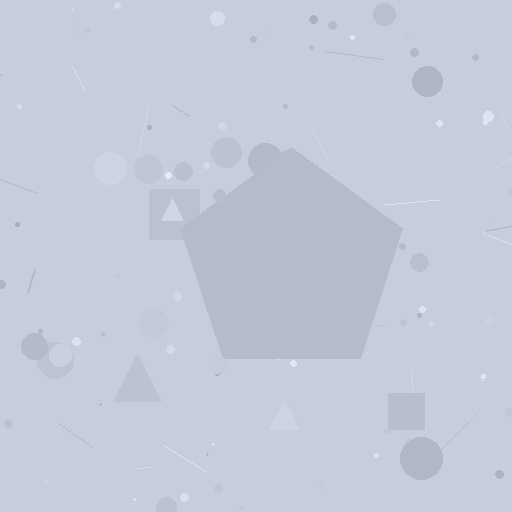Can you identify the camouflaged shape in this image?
The camouflaged shape is a pentagon.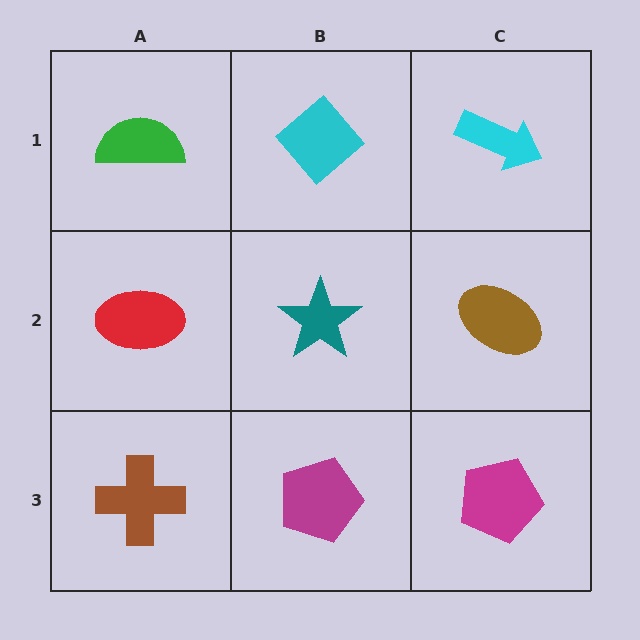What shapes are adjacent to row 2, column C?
A cyan arrow (row 1, column C), a magenta pentagon (row 3, column C), a teal star (row 2, column B).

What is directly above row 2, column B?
A cyan diamond.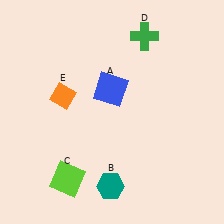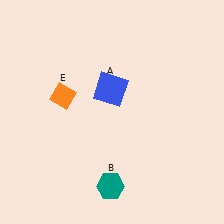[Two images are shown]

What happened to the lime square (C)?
The lime square (C) was removed in Image 2. It was in the bottom-left area of Image 1.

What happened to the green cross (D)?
The green cross (D) was removed in Image 2. It was in the top-right area of Image 1.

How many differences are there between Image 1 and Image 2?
There are 2 differences between the two images.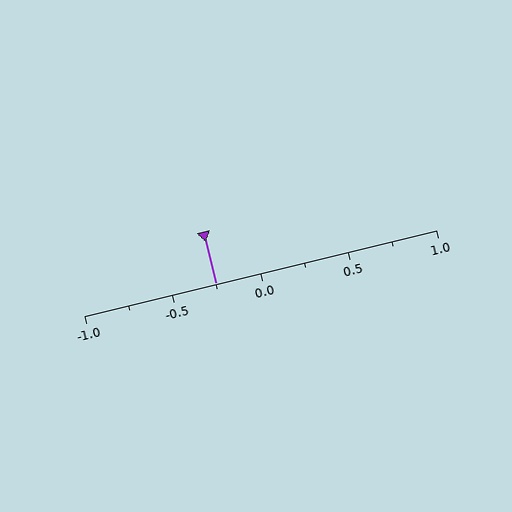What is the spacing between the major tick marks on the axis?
The major ticks are spaced 0.5 apart.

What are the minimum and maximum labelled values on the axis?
The axis runs from -1.0 to 1.0.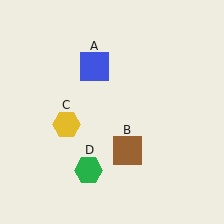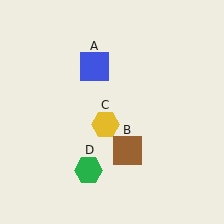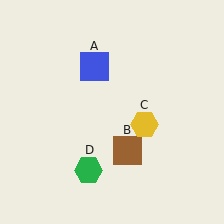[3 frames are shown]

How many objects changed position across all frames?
1 object changed position: yellow hexagon (object C).